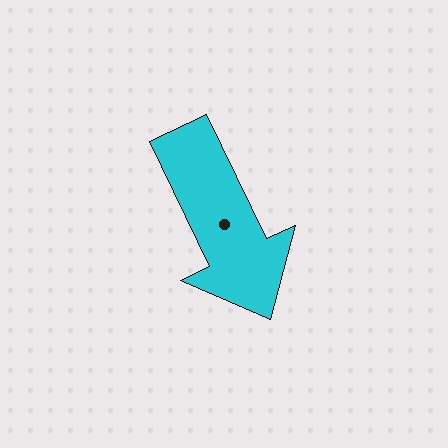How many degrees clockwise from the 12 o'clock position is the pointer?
Approximately 154 degrees.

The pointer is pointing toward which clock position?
Roughly 5 o'clock.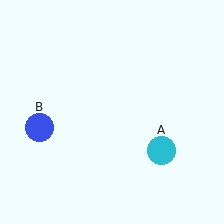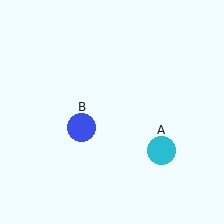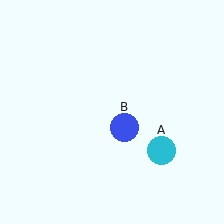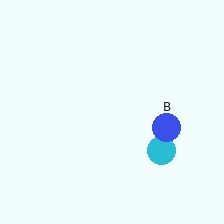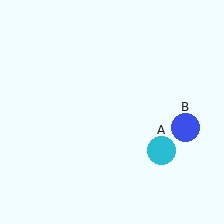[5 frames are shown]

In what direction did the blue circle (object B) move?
The blue circle (object B) moved right.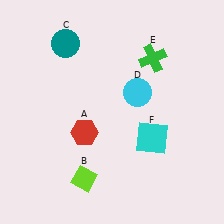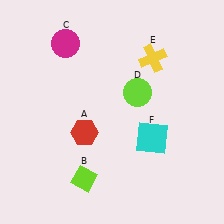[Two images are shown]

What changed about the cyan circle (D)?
In Image 1, D is cyan. In Image 2, it changed to lime.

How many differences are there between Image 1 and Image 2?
There are 3 differences between the two images.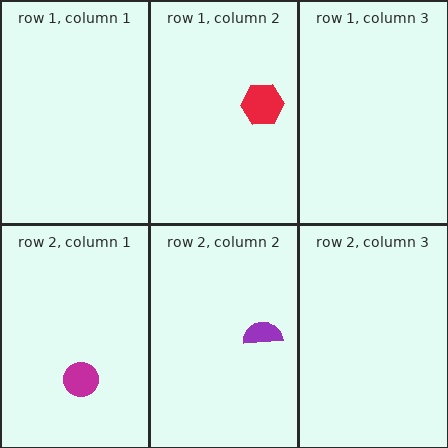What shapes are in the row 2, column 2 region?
The purple semicircle.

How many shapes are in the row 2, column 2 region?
1.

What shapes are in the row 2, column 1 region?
The magenta circle.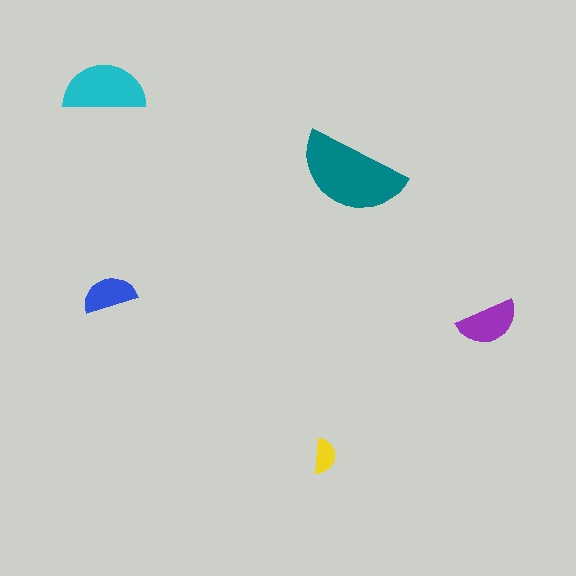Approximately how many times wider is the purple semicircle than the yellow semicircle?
About 2 times wider.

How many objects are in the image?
There are 5 objects in the image.